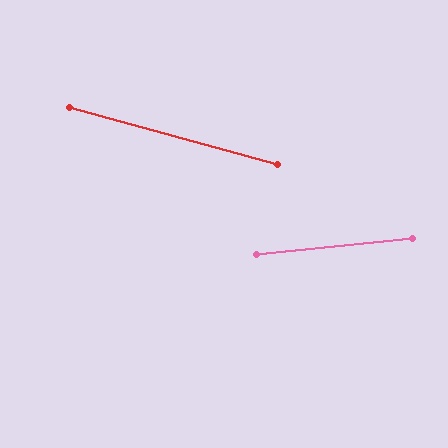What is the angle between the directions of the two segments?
Approximately 21 degrees.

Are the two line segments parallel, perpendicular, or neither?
Neither parallel nor perpendicular — they differ by about 21°.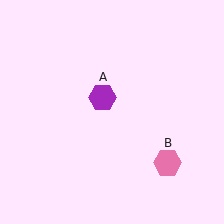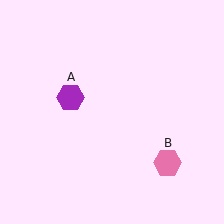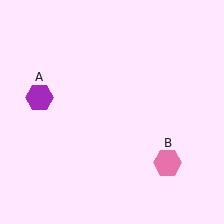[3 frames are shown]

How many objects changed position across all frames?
1 object changed position: purple hexagon (object A).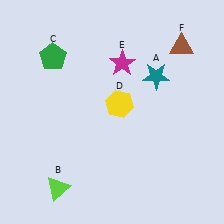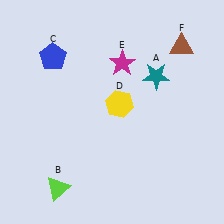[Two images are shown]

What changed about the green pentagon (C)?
In Image 1, C is green. In Image 2, it changed to blue.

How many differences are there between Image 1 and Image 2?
There is 1 difference between the two images.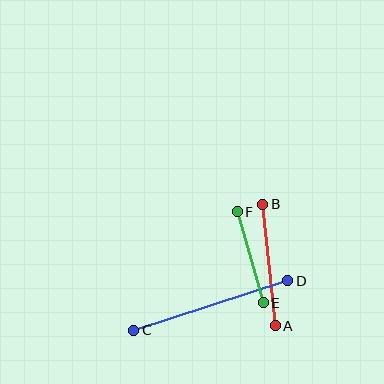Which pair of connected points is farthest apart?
Points C and D are farthest apart.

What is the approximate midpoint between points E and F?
The midpoint is at approximately (250, 257) pixels.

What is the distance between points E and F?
The distance is approximately 95 pixels.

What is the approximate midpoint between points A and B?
The midpoint is at approximately (269, 265) pixels.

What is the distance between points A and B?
The distance is approximately 123 pixels.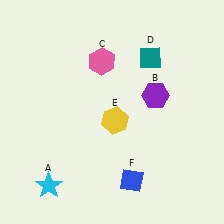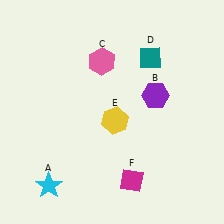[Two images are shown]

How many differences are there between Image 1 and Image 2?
There is 1 difference between the two images.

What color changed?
The diamond (F) changed from blue in Image 1 to magenta in Image 2.